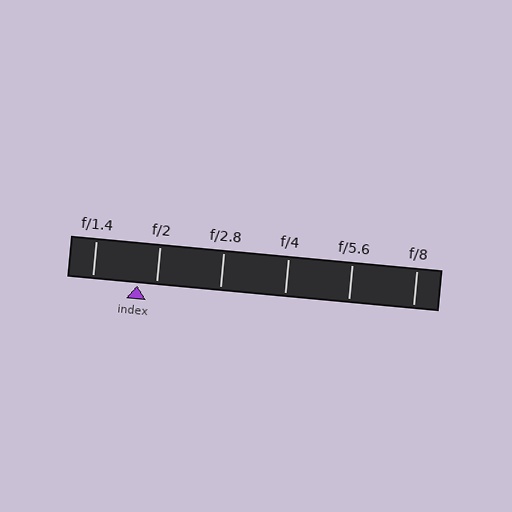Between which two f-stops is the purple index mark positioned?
The index mark is between f/1.4 and f/2.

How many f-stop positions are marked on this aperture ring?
There are 6 f-stop positions marked.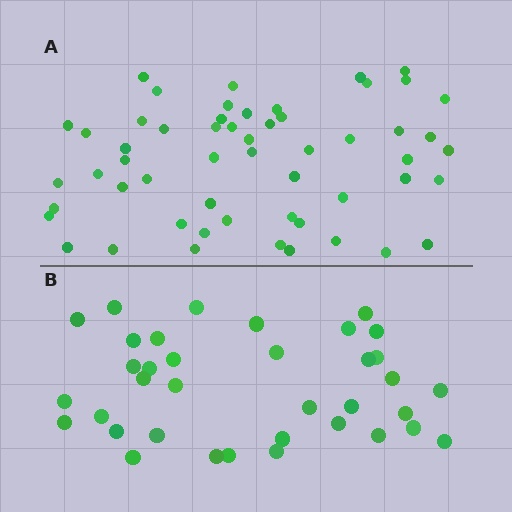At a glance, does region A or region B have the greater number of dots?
Region A (the top region) has more dots.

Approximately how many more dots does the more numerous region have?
Region A has approximately 20 more dots than region B.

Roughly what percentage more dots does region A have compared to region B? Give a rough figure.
About 55% more.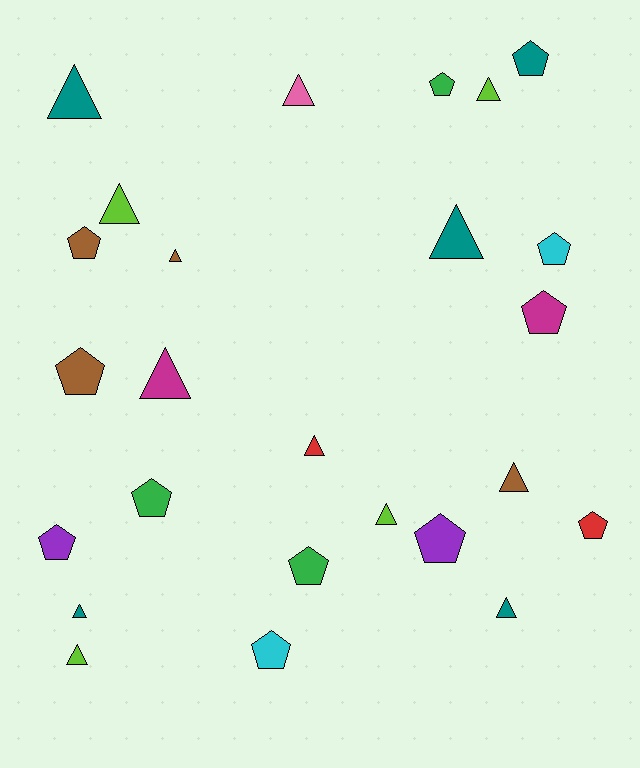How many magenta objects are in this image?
There are 2 magenta objects.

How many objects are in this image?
There are 25 objects.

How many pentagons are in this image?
There are 12 pentagons.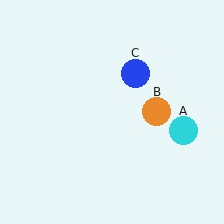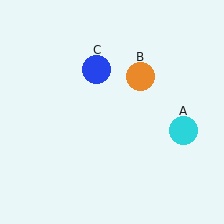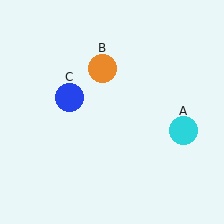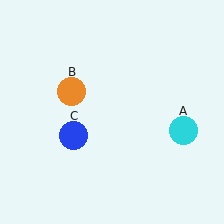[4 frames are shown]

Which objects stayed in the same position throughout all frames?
Cyan circle (object A) remained stationary.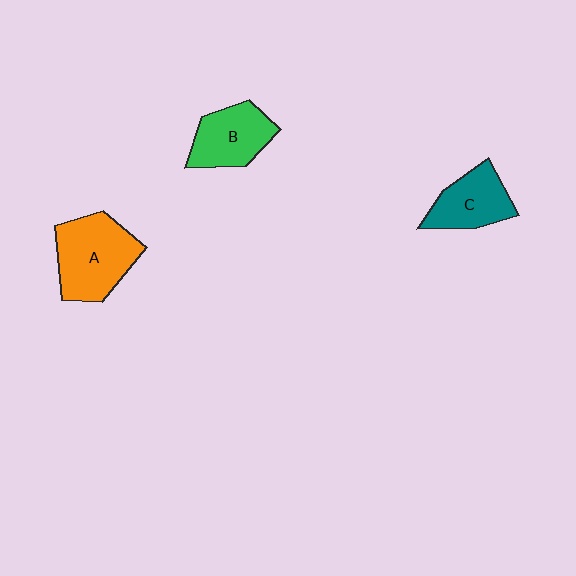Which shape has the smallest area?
Shape C (teal).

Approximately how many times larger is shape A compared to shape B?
Approximately 1.4 times.